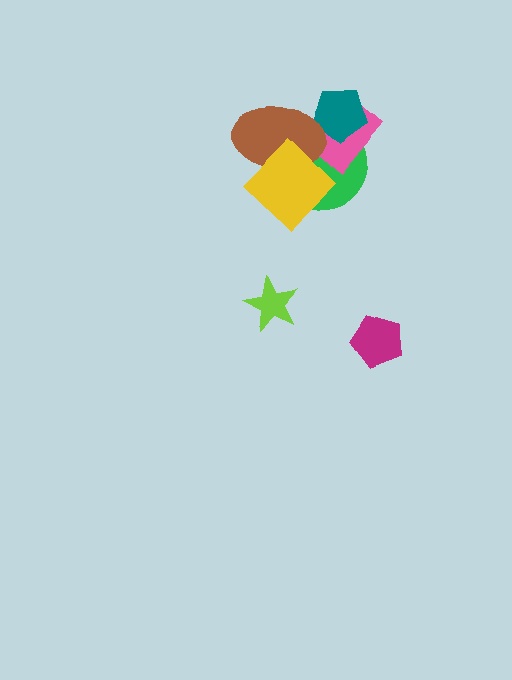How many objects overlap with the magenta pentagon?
0 objects overlap with the magenta pentagon.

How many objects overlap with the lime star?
0 objects overlap with the lime star.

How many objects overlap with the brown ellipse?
4 objects overlap with the brown ellipse.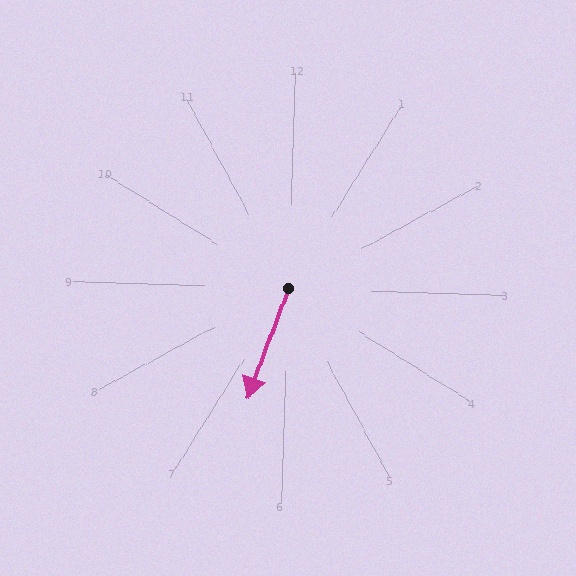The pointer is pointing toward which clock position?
Roughly 7 o'clock.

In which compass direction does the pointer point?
South.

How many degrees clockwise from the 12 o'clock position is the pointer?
Approximately 199 degrees.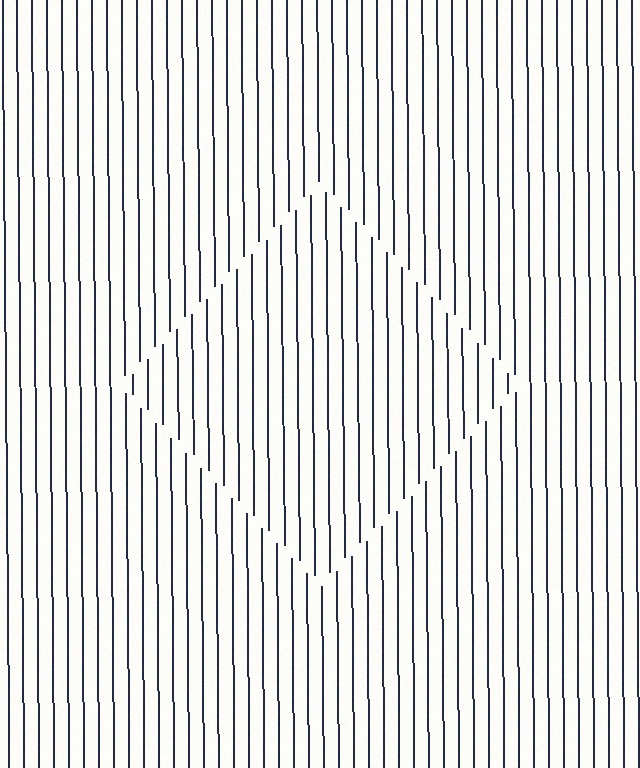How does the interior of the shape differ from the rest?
The interior of the shape contains the same grating, shifted by half a period — the contour is defined by the phase discontinuity where line-ends from the inner and outer gratings abut.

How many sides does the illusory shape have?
4 sides — the line-ends trace a square.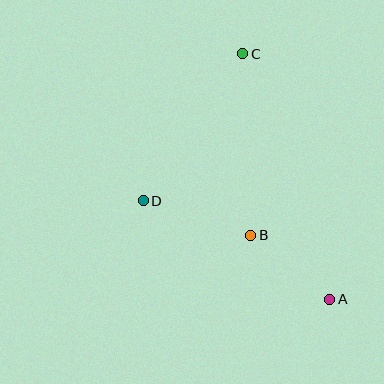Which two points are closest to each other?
Points A and B are closest to each other.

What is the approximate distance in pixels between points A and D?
The distance between A and D is approximately 211 pixels.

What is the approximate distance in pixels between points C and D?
The distance between C and D is approximately 178 pixels.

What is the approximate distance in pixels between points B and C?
The distance between B and C is approximately 182 pixels.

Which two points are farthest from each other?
Points A and C are farthest from each other.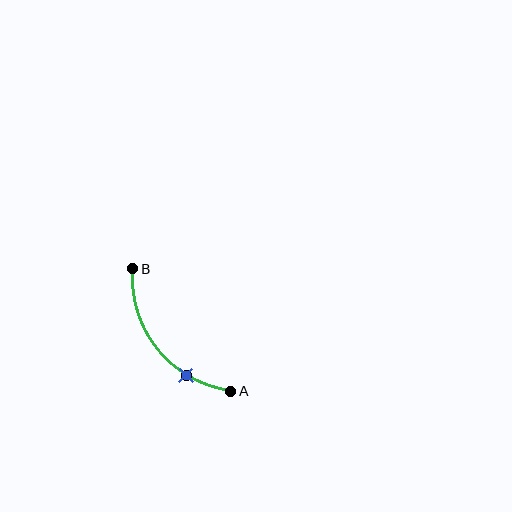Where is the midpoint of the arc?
The arc midpoint is the point on the curve farthest from the straight line joining A and B. It sits below and to the left of that line.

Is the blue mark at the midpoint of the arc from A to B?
No. The blue mark lies on the arc but is closer to endpoint A. The arc midpoint would be at the point on the curve equidistant along the arc from both A and B.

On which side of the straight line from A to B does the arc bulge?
The arc bulges below and to the left of the straight line connecting A and B.